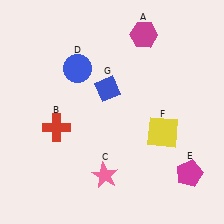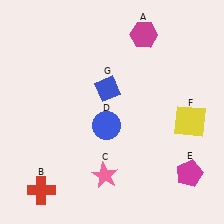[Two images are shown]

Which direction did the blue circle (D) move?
The blue circle (D) moved down.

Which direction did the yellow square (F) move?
The yellow square (F) moved right.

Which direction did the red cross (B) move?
The red cross (B) moved down.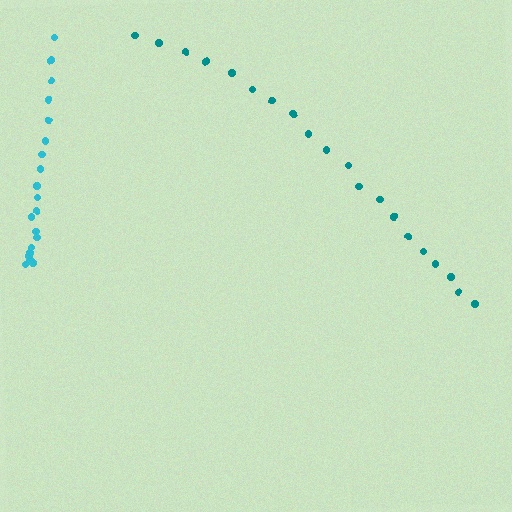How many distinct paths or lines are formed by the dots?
There are 2 distinct paths.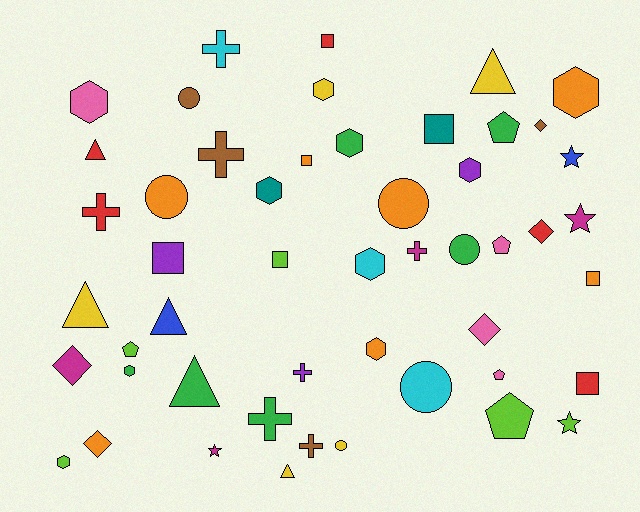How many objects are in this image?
There are 50 objects.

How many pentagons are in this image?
There are 5 pentagons.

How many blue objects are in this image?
There are 2 blue objects.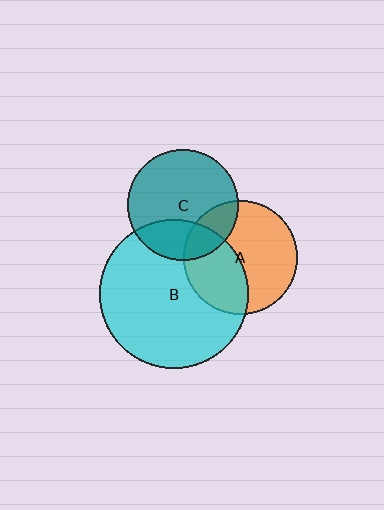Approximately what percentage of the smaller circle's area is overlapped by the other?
Approximately 20%.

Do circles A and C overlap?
Yes.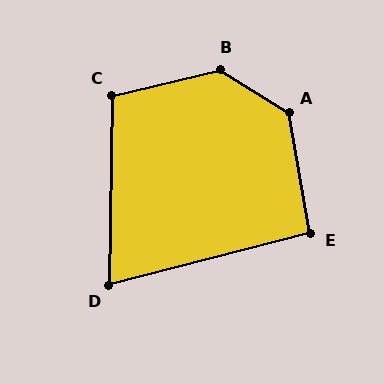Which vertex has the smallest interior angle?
D, at approximately 75 degrees.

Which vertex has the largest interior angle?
B, at approximately 135 degrees.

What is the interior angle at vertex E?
Approximately 95 degrees (approximately right).